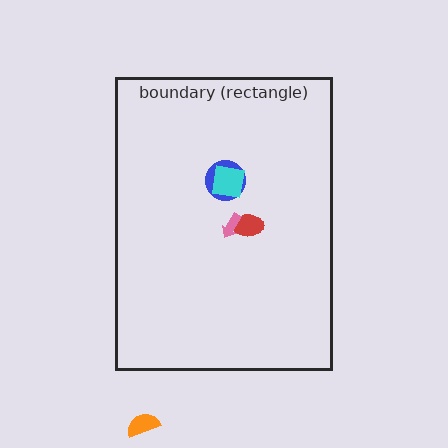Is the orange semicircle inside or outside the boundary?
Outside.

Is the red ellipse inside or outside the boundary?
Inside.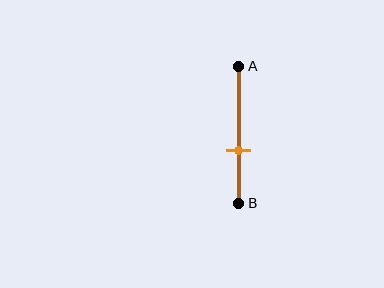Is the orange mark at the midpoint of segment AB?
No, the mark is at about 60% from A, not at the 50% midpoint.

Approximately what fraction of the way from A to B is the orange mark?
The orange mark is approximately 60% of the way from A to B.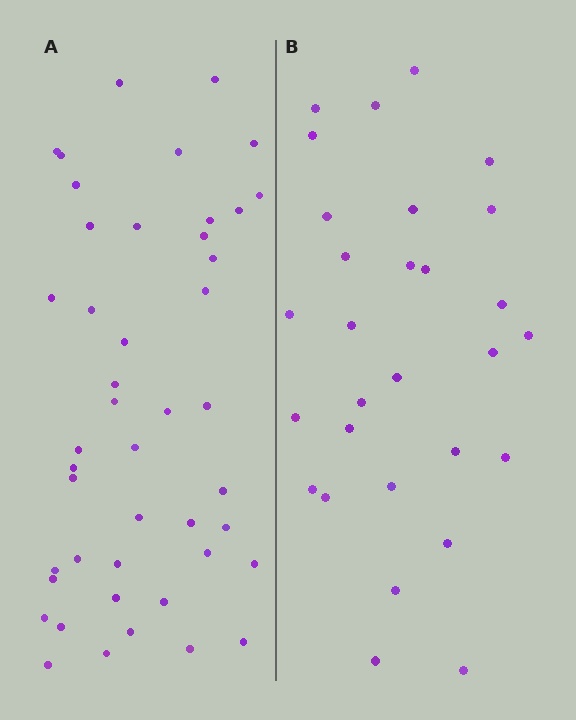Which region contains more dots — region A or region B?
Region A (the left region) has more dots.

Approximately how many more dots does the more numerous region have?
Region A has approximately 15 more dots than region B.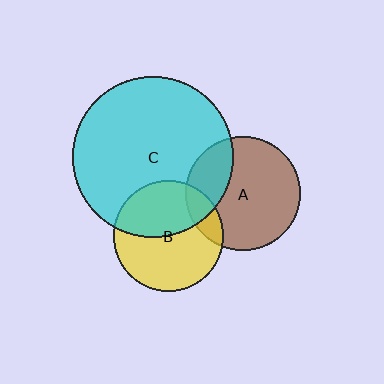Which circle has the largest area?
Circle C (cyan).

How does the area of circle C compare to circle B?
Approximately 2.1 times.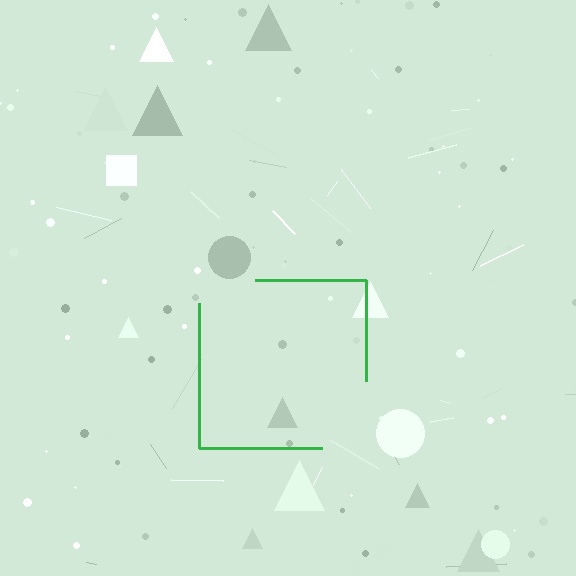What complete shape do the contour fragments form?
The contour fragments form a square.